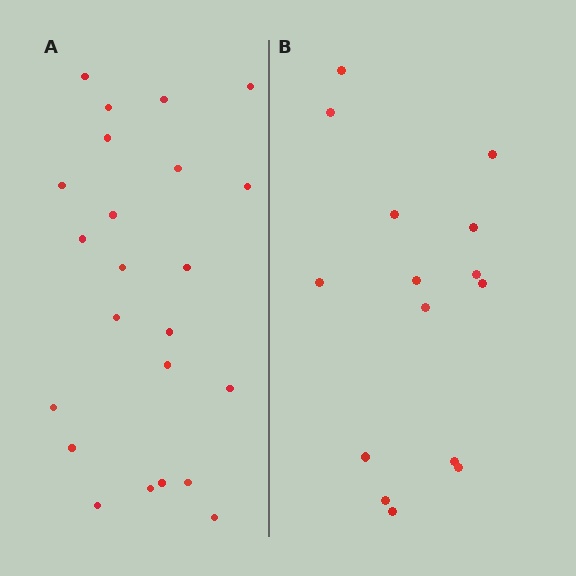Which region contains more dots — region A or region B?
Region A (the left region) has more dots.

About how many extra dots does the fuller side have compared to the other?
Region A has roughly 8 or so more dots than region B.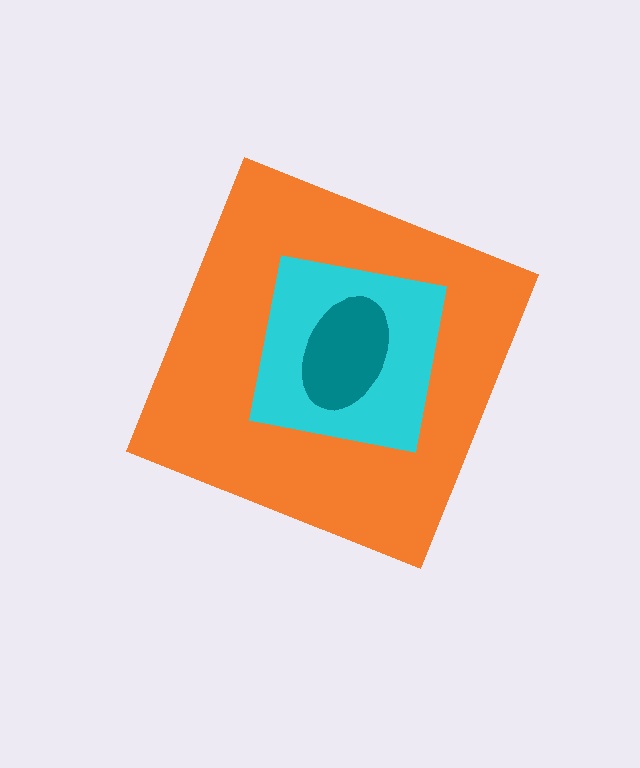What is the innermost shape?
The teal ellipse.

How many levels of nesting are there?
3.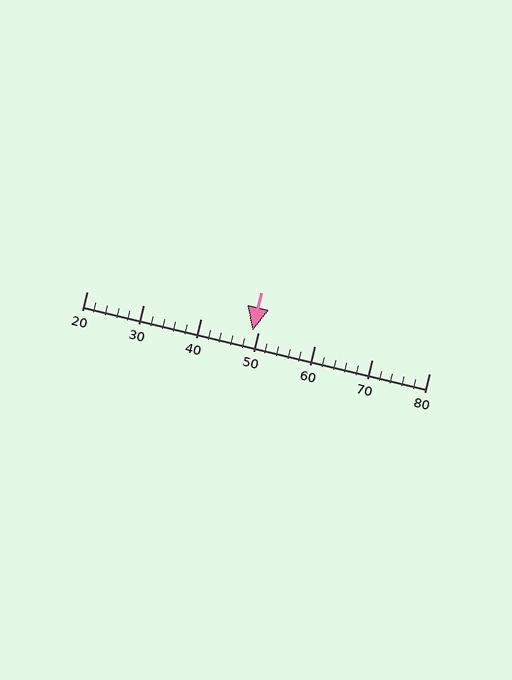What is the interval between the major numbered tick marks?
The major tick marks are spaced 10 units apart.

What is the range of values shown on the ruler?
The ruler shows values from 20 to 80.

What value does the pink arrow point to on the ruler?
The pink arrow points to approximately 49.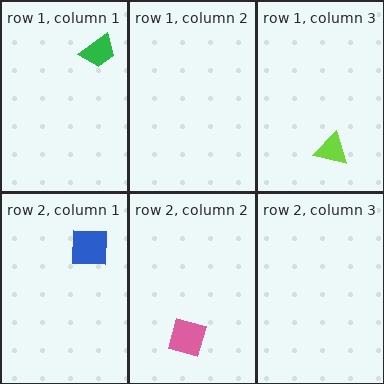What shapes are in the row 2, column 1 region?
The blue square.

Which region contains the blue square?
The row 2, column 1 region.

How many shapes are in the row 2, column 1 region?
1.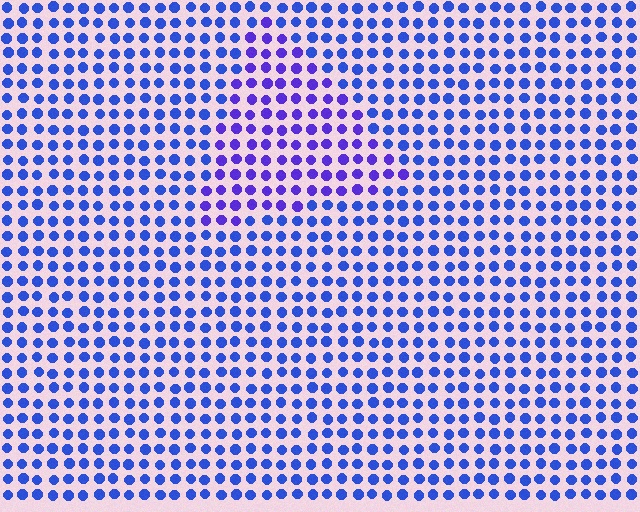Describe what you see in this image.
The image is filled with small blue elements in a uniform arrangement. A triangle-shaped region is visible where the elements are tinted to a slightly different hue, forming a subtle color boundary.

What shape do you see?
I see a triangle.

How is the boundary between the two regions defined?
The boundary is defined purely by a slight shift in hue (about 28 degrees). Spacing, size, and orientation are identical on both sides.